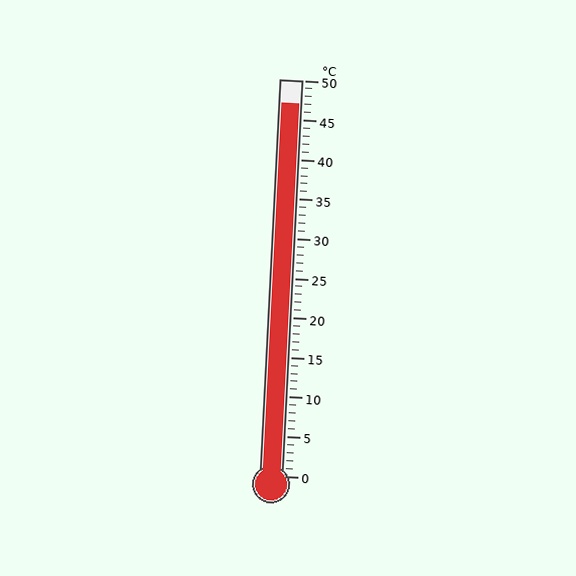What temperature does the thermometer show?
The thermometer shows approximately 47°C.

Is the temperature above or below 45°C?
The temperature is above 45°C.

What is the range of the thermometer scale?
The thermometer scale ranges from 0°C to 50°C.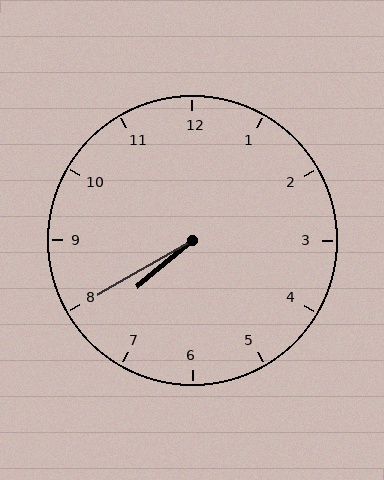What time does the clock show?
7:40.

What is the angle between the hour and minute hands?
Approximately 10 degrees.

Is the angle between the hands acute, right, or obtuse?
It is acute.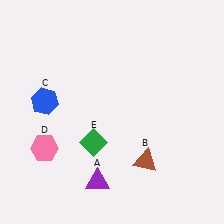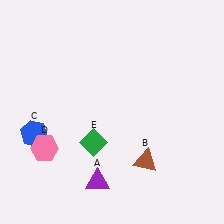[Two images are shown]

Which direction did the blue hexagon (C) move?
The blue hexagon (C) moved down.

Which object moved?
The blue hexagon (C) moved down.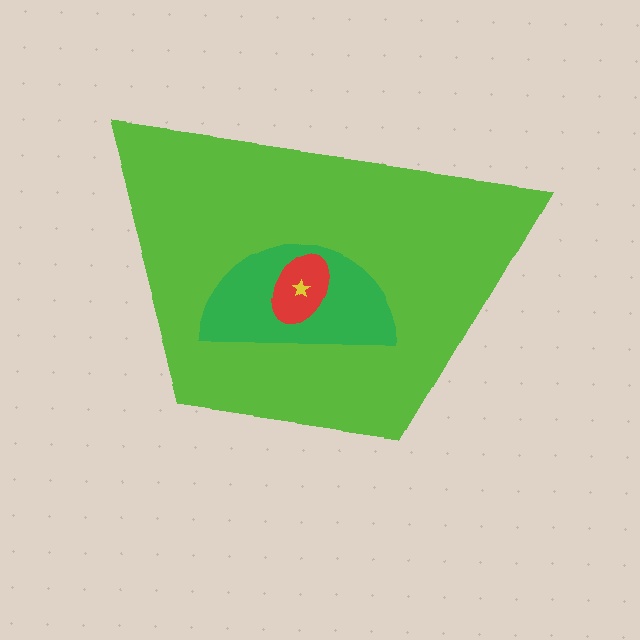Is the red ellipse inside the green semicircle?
Yes.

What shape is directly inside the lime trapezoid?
The green semicircle.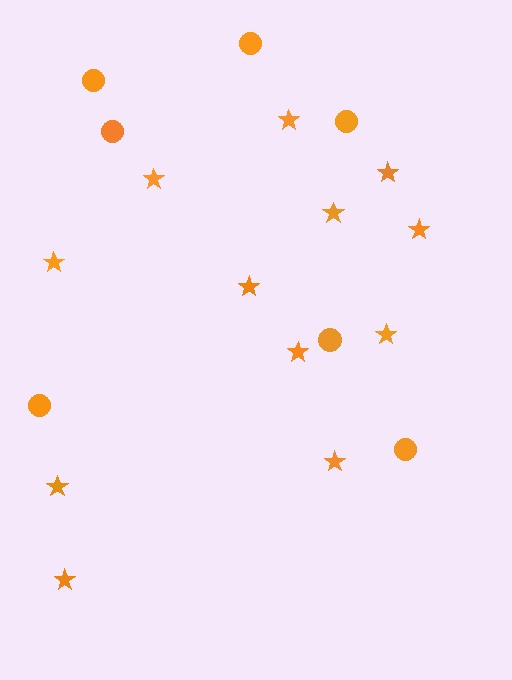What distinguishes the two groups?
There are 2 groups: one group of stars (12) and one group of circles (7).